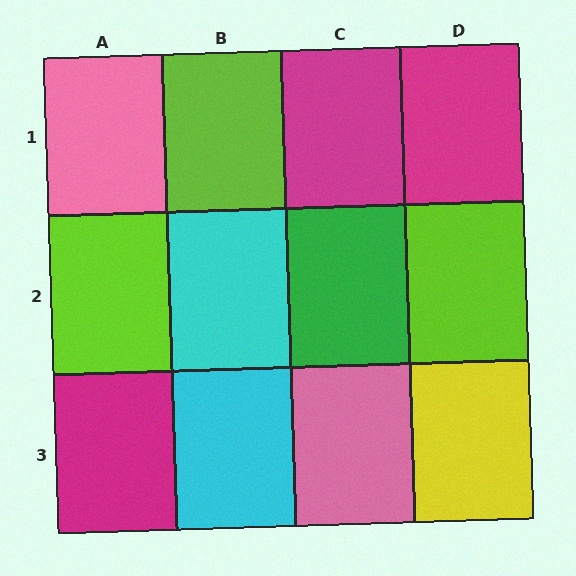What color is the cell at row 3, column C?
Pink.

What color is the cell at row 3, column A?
Magenta.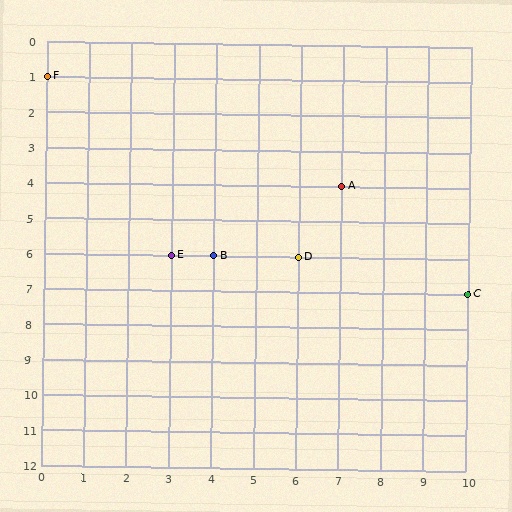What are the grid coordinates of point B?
Point B is at grid coordinates (4, 6).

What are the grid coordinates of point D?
Point D is at grid coordinates (6, 6).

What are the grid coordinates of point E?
Point E is at grid coordinates (3, 6).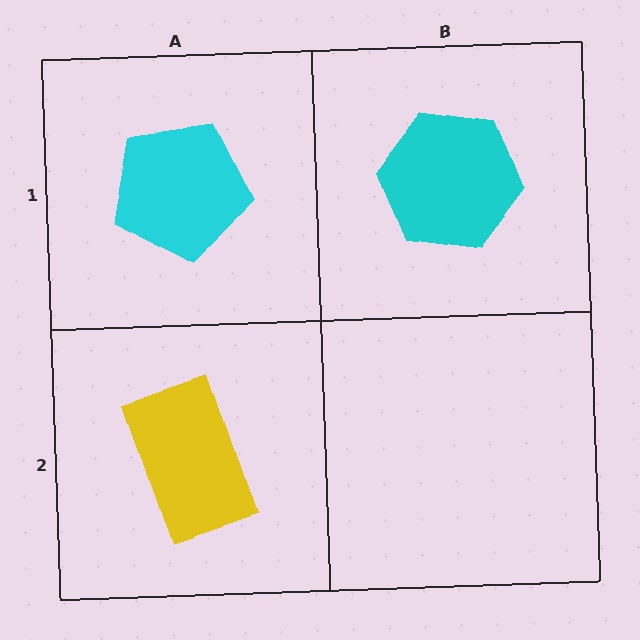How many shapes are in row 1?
2 shapes.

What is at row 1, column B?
A cyan hexagon.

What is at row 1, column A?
A cyan pentagon.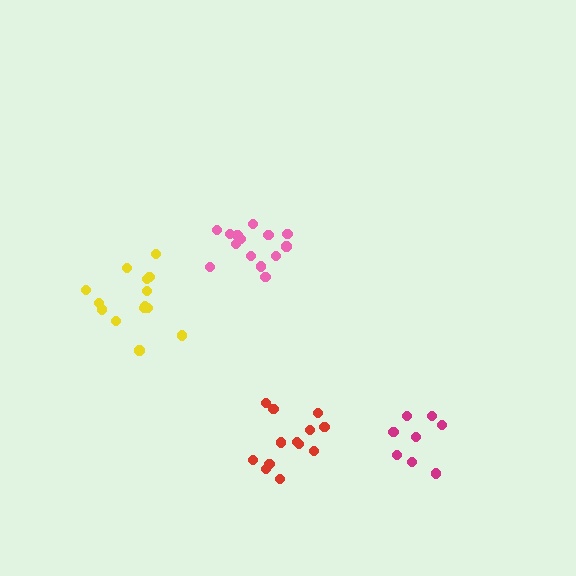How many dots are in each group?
Group 1: 13 dots, Group 2: 14 dots, Group 3: 8 dots, Group 4: 14 dots (49 total).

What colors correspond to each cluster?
The clusters are colored: red, pink, magenta, yellow.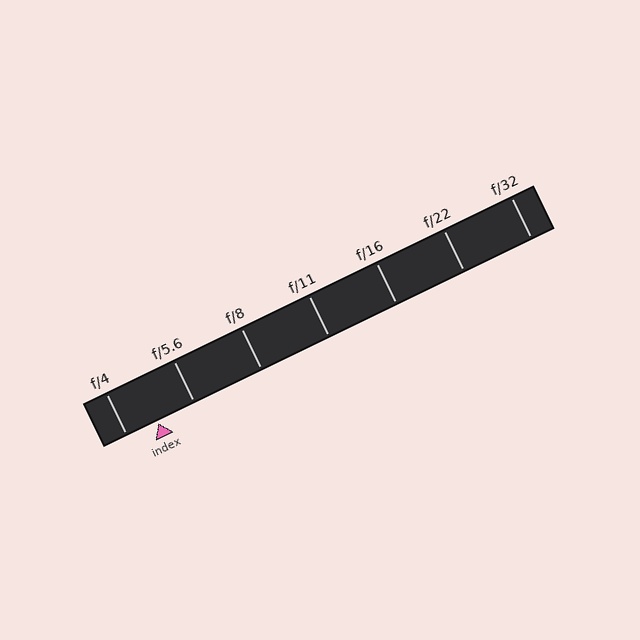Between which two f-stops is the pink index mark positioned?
The index mark is between f/4 and f/5.6.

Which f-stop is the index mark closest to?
The index mark is closest to f/4.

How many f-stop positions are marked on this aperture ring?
There are 7 f-stop positions marked.